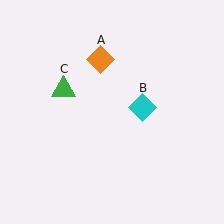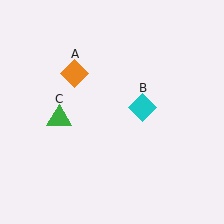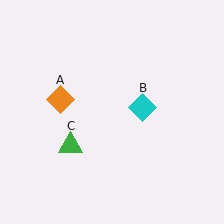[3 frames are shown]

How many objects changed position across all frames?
2 objects changed position: orange diamond (object A), green triangle (object C).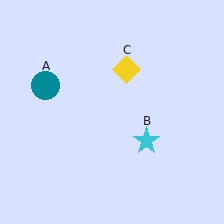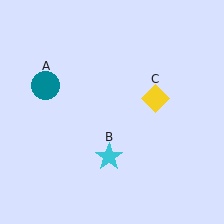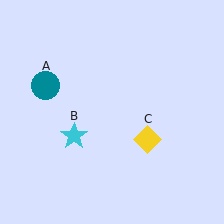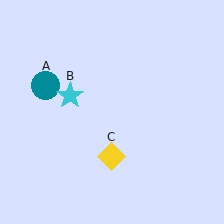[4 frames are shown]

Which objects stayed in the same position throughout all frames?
Teal circle (object A) remained stationary.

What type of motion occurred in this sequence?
The cyan star (object B), yellow diamond (object C) rotated clockwise around the center of the scene.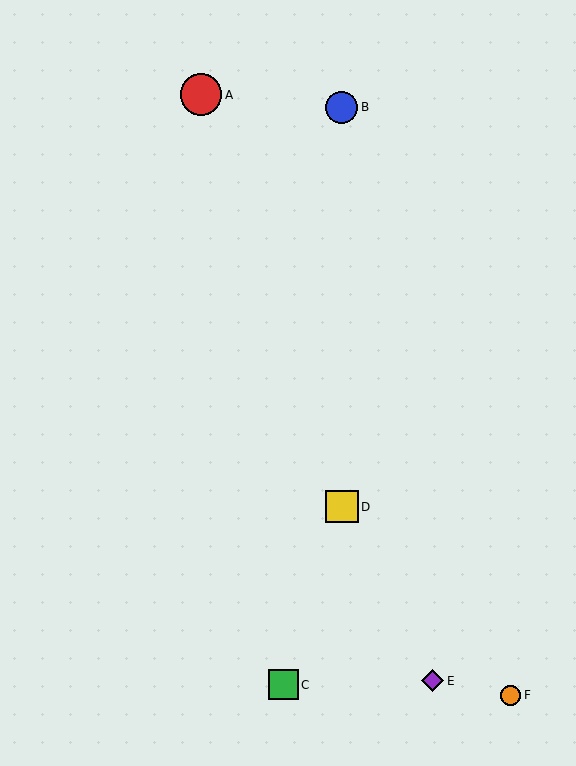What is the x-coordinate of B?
Object B is at x≈342.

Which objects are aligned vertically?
Objects B, D are aligned vertically.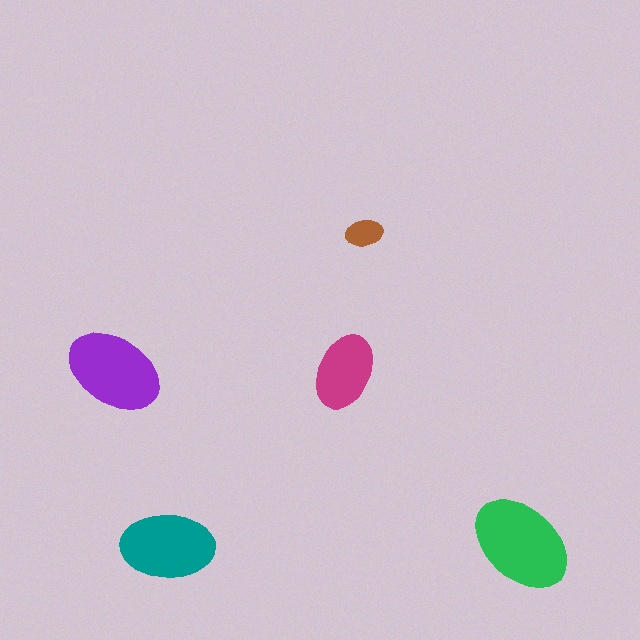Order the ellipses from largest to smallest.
the green one, the purple one, the teal one, the magenta one, the brown one.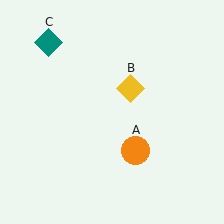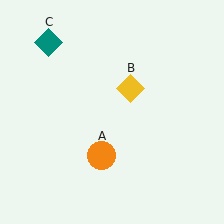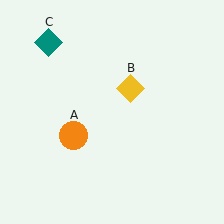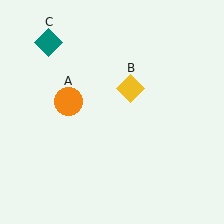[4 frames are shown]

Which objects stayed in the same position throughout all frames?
Yellow diamond (object B) and teal diamond (object C) remained stationary.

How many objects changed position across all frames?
1 object changed position: orange circle (object A).